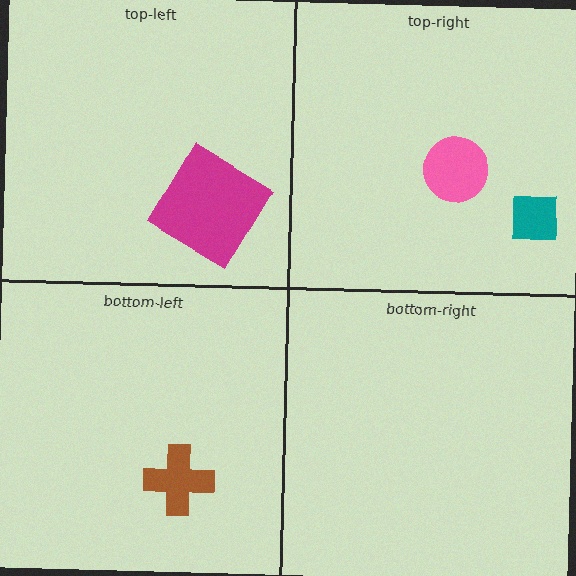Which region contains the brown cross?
The bottom-left region.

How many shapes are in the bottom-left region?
1.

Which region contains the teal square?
The top-right region.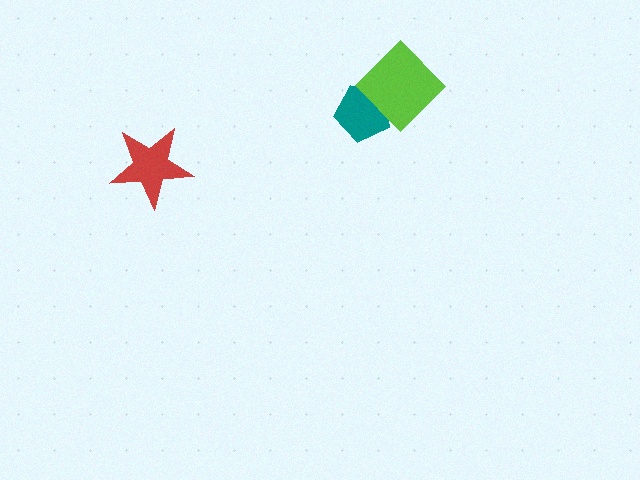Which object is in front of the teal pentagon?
The lime diamond is in front of the teal pentagon.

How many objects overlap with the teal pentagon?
1 object overlaps with the teal pentagon.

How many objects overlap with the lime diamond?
1 object overlaps with the lime diamond.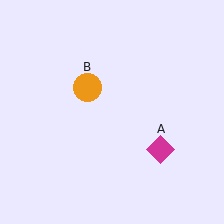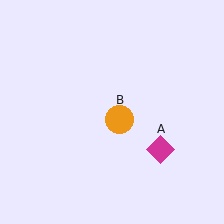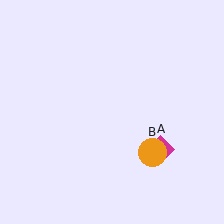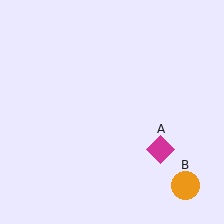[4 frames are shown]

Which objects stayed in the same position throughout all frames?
Magenta diamond (object A) remained stationary.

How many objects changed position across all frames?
1 object changed position: orange circle (object B).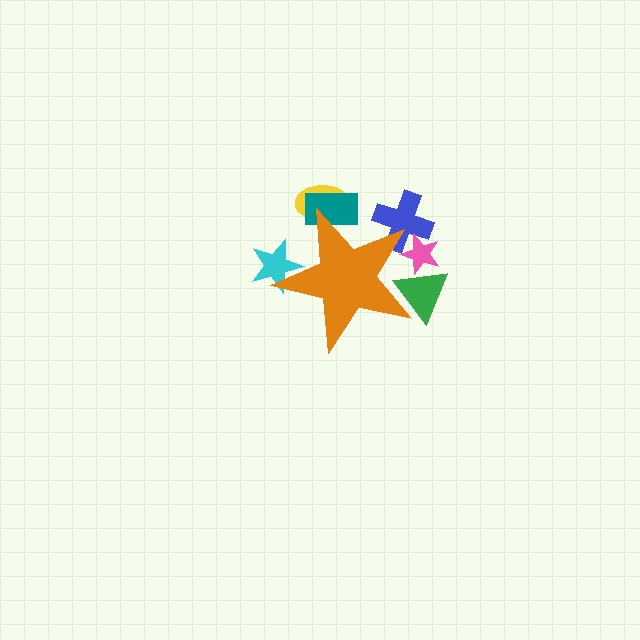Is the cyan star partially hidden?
Yes, the cyan star is partially hidden behind the orange star.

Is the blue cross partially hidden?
Yes, the blue cross is partially hidden behind the orange star.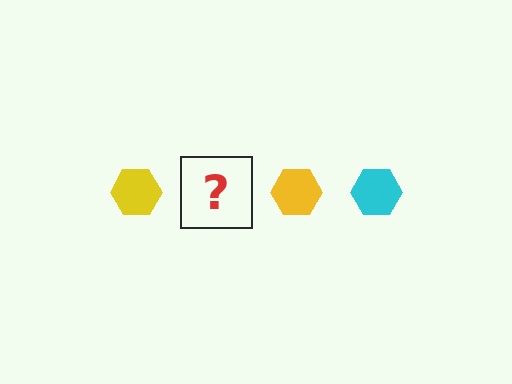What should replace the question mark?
The question mark should be replaced with a cyan hexagon.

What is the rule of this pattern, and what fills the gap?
The rule is that the pattern cycles through yellow, cyan hexagons. The gap should be filled with a cyan hexagon.